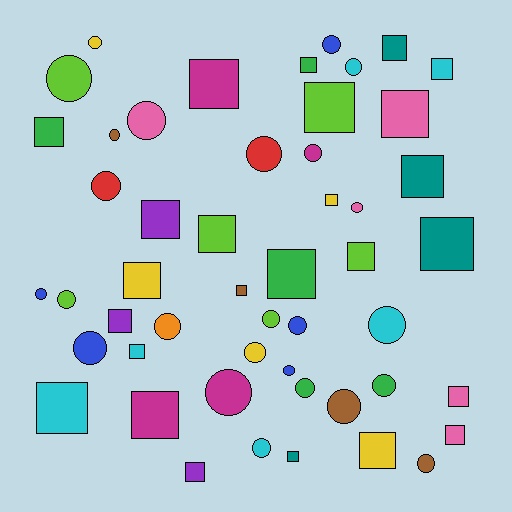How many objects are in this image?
There are 50 objects.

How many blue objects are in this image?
There are 5 blue objects.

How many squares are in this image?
There are 25 squares.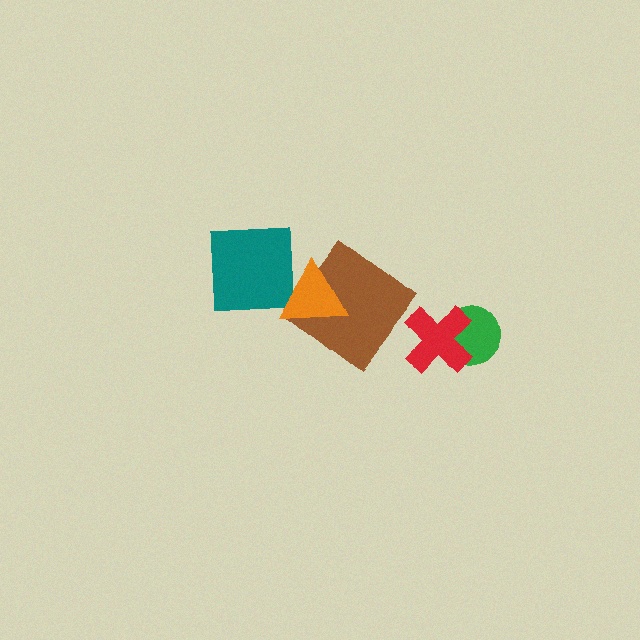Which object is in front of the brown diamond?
The orange triangle is in front of the brown diamond.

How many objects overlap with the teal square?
1 object overlaps with the teal square.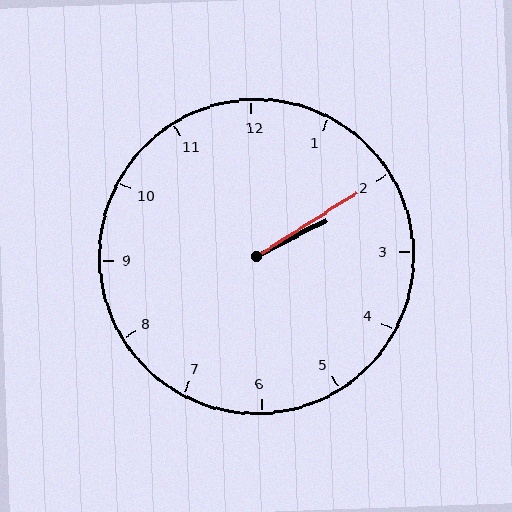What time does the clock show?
2:10.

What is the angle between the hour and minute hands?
Approximately 5 degrees.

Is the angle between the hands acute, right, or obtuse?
It is acute.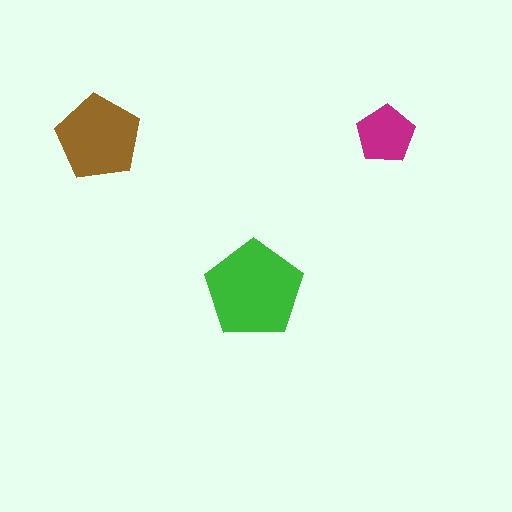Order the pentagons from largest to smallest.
the green one, the brown one, the magenta one.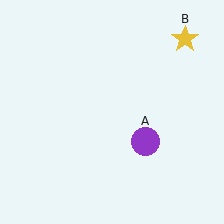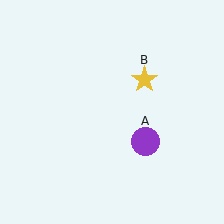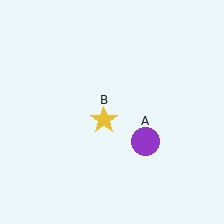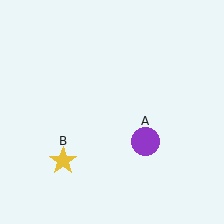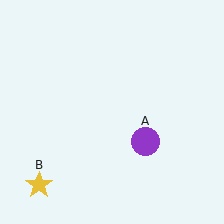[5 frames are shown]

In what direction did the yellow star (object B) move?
The yellow star (object B) moved down and to the left.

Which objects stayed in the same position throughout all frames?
Purple circle (object A) remained stationary.